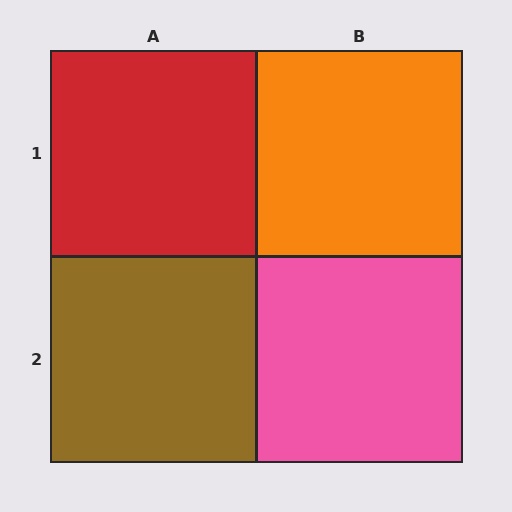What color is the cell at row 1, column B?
Orange.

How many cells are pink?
1 cell is pink.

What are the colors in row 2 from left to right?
Brown, pink.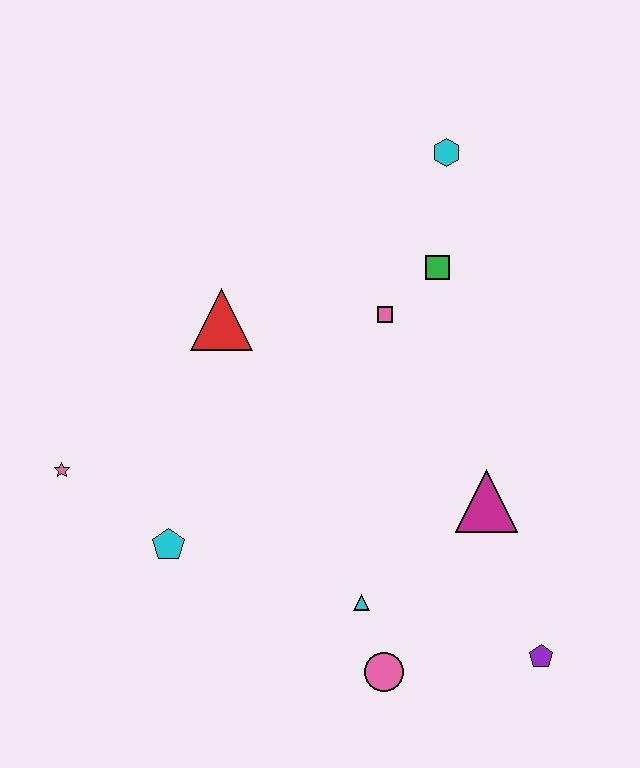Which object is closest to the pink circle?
The cyan triangle is closest to the pink circle.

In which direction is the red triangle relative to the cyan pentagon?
The red triangle is above the cyan pentagon.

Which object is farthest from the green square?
The pink star is farthest from the green square.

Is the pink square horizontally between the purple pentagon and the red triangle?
Yes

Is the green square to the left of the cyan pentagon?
No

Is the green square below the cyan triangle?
No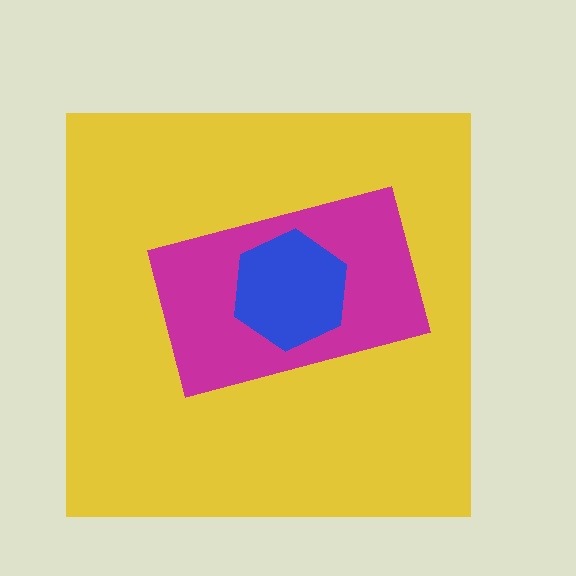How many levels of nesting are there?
3.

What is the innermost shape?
The blue hexagon.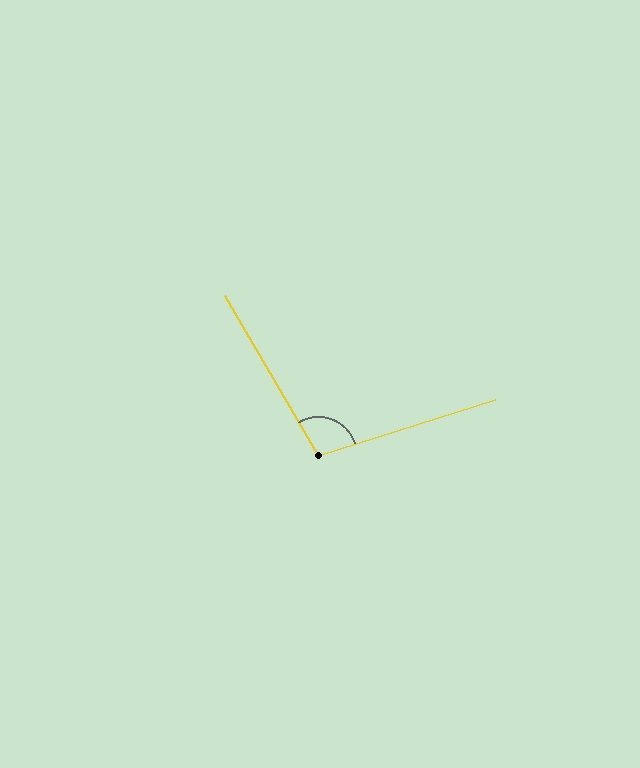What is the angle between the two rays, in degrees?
Approximately 103 degrees.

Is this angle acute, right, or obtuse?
It is obtuse.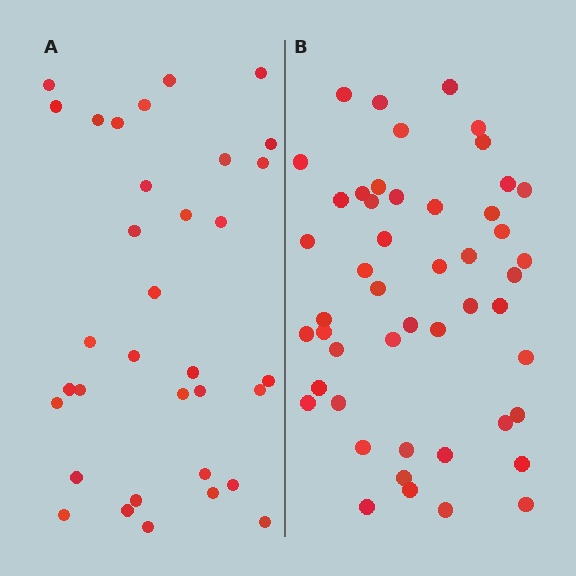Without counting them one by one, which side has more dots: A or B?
Region B (the right region) has more dots.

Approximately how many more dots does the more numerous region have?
Region B has approximately 15 more dots than region A.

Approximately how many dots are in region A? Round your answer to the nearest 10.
About 30 dots. (The exact count is 34, which rounds to 30.)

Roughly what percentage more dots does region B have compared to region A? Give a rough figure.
About 45% more.